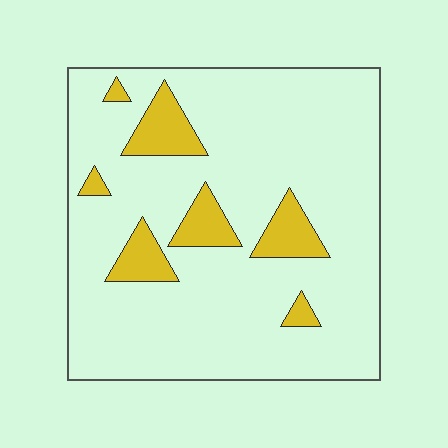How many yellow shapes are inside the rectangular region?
7.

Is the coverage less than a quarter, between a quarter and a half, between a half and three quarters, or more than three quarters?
Less than a quarter.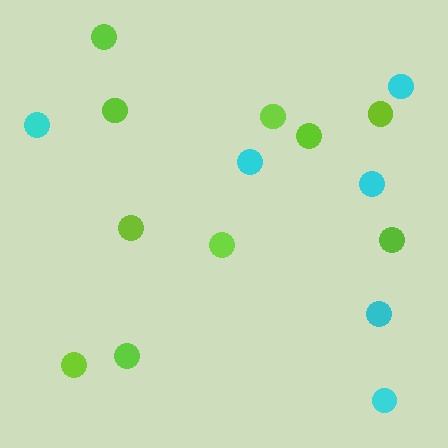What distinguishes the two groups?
There are 2 groups: one group of cyan circles (6) and one group of lime circles (10).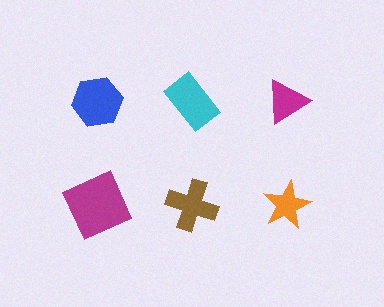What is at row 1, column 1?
A blue hexagon.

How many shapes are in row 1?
3 shapes.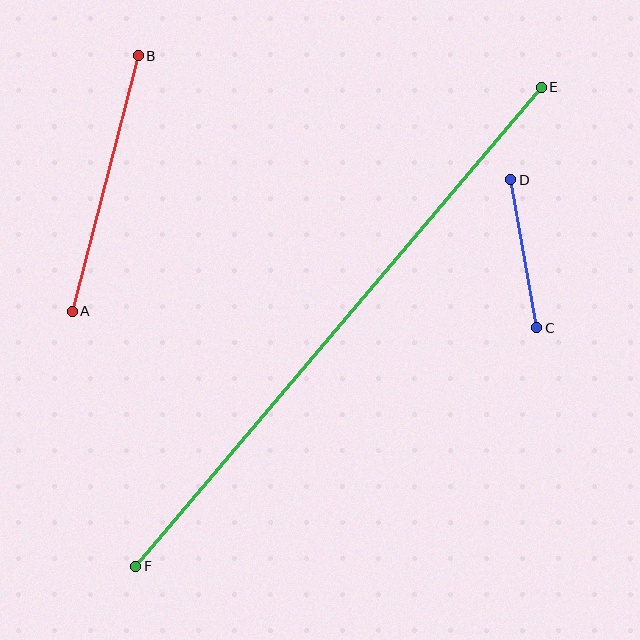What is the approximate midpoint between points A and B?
The midpoint is at approximately (105, 183) pixels.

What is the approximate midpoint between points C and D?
The midpoint is at approximately (524, 254) pixels.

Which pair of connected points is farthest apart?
Points E and F are farthest apart.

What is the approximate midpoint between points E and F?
The midpoint is at approximately (338, 327) pixels.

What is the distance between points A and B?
The distance is approximately 264 pixels.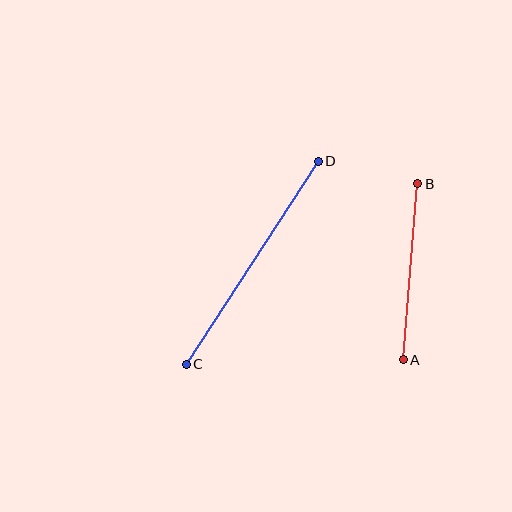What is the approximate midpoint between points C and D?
The midpoint is at approximately (252, 263) pixels.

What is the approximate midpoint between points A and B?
The midpoint is at approximately (410, 272) pixels.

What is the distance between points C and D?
The distance is approximately 242 pixels.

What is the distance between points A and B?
The distance is approximately 177 pixels.